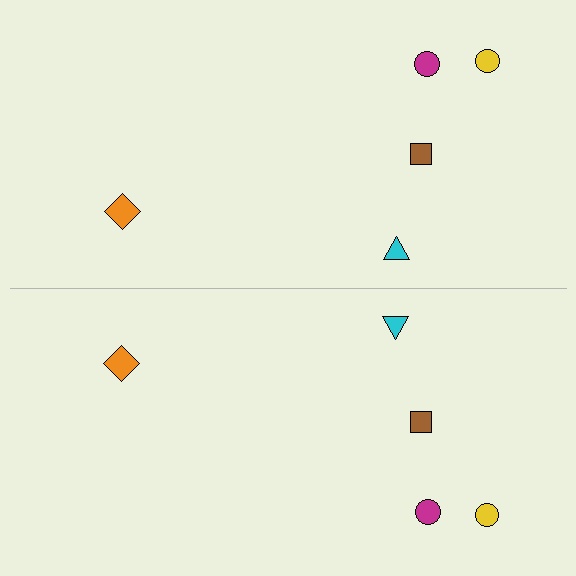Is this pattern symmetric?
Yes, this pattern has bilateral (reflection) symmetry.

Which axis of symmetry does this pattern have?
The pattern has a horizontal axis of symmetry running through the center of the image.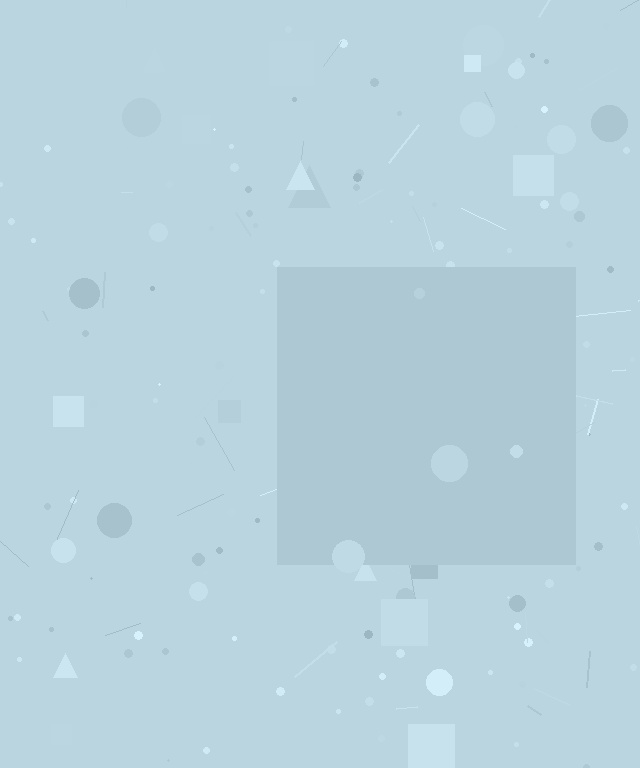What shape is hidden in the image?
A square is hidden in the image.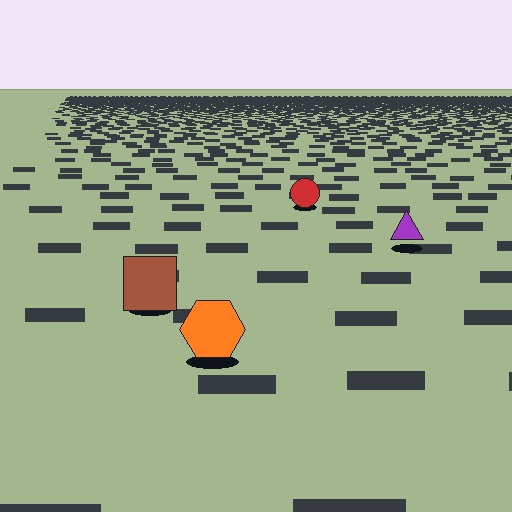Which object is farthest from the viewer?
The red circle is farthest from the viewer. It appears smaller and the ground texture around it is denser.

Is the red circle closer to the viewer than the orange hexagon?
No. The orange hexagon is closer — you can tell from the texture gradient: the ground texture is coarser near it.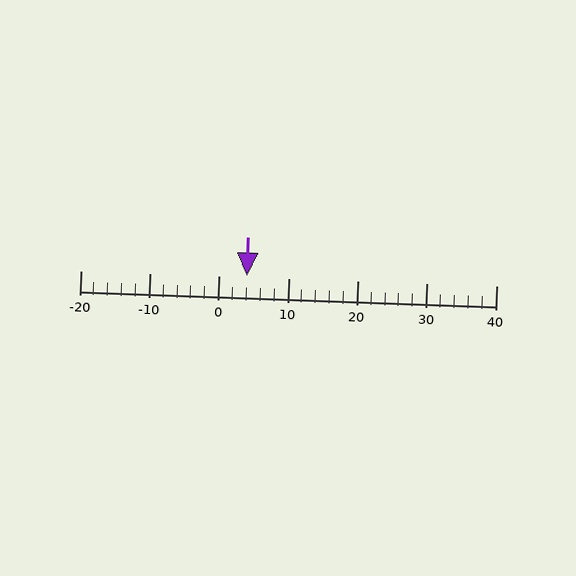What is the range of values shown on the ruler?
The ruler shows values from -20 to 40.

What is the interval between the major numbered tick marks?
The major tick marks are spaced 10 units apart.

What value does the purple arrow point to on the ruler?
The purple arrow points to approximately 4.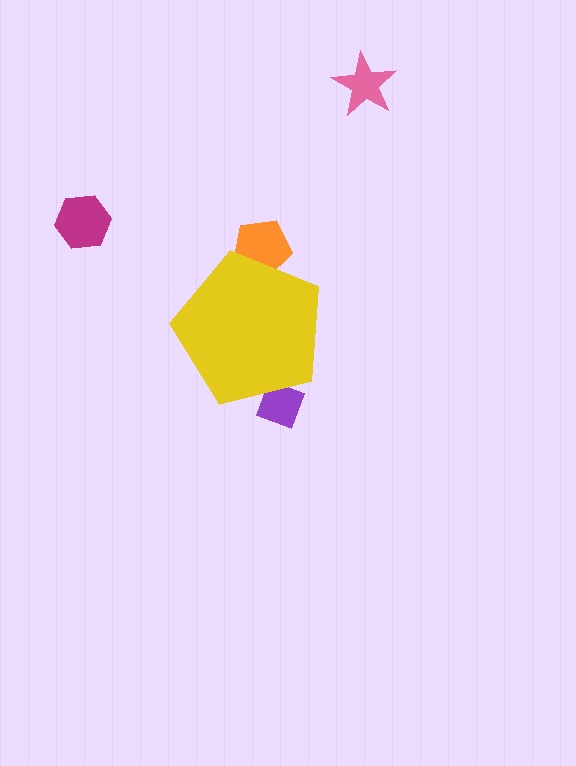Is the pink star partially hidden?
No, the pink star is fully visible.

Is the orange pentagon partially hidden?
Yes, the orange pentagon is partially hidden behind the yellow pentagon.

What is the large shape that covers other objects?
A yellow pentagon.